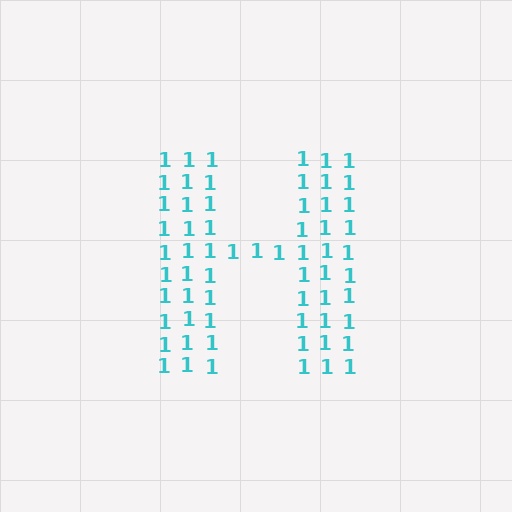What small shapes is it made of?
It is made of small digit 1's.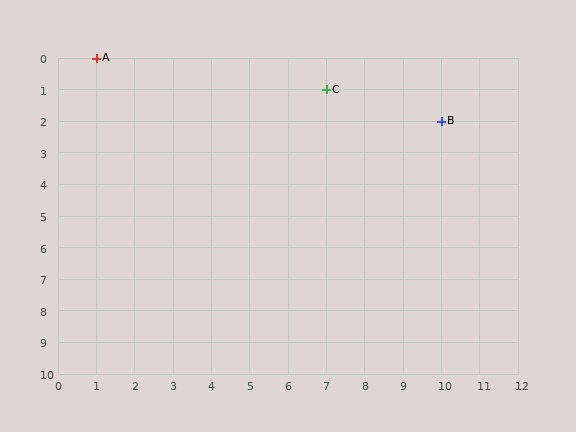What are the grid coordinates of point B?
Point B is at grid coordinates (10, 2).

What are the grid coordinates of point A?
Point A is at grid coordinates (1, 0).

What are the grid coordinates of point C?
Point C is at grid coordinates (7, 1).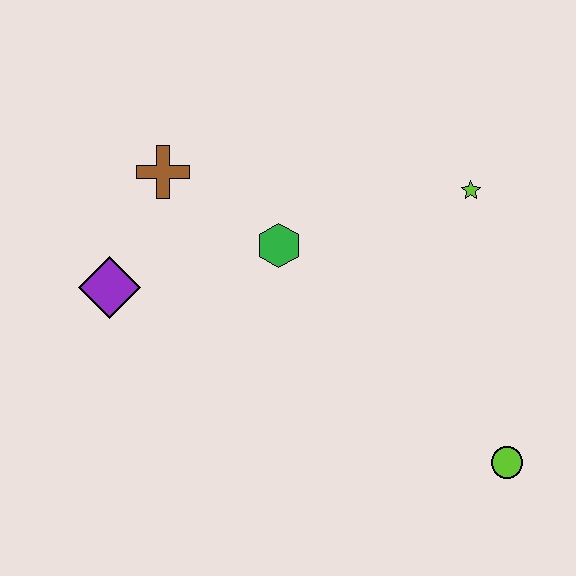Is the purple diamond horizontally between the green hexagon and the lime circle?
No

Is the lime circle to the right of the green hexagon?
Yes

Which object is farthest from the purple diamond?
The lime circle is farthest from the purple diamond.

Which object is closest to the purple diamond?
The brown cross is closest to the purple diamond.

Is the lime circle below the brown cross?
Yes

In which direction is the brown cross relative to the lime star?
The brown cross is to the left of the lime star.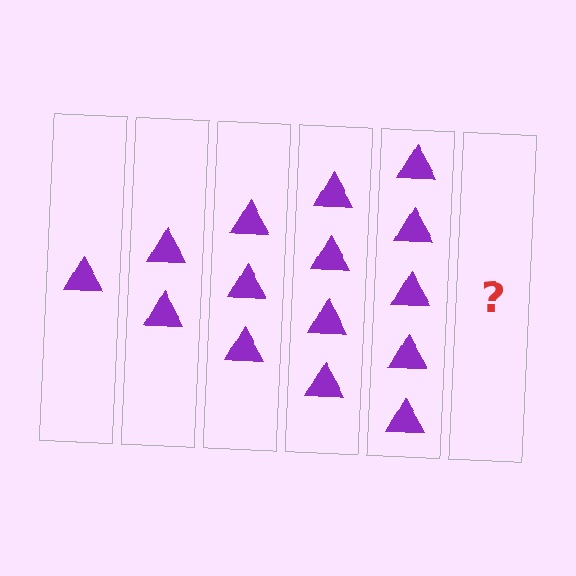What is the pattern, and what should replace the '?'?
The pattern is that each step adds one more triangle. The '?' should be 6 triangles.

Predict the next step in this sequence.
The next step is 6 triangles.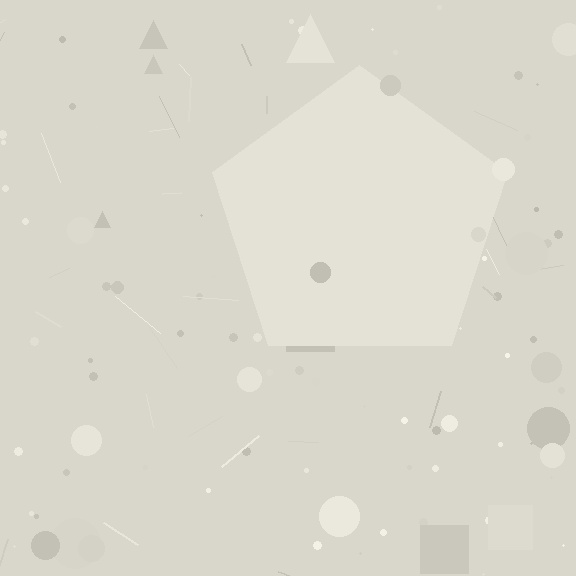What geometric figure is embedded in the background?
A pentagon is embedded in the background.